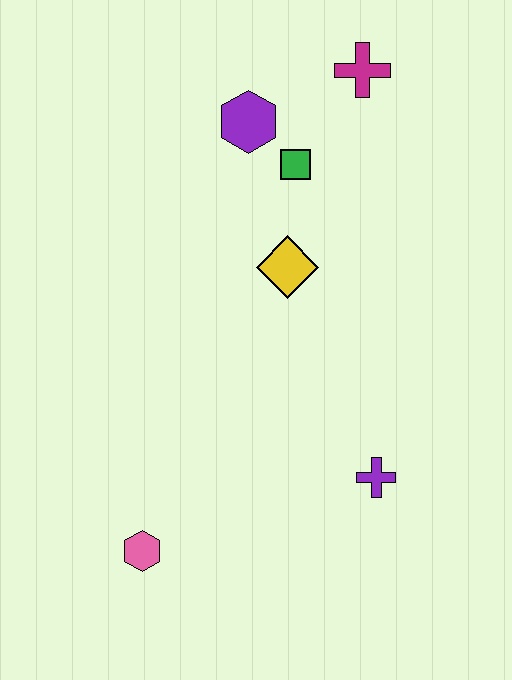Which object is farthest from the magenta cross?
The pink hexagon is farthest from the magenta cross.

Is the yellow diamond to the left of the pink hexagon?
No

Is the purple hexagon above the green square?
Yes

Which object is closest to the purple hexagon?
The green square is closest to the purple hexagon.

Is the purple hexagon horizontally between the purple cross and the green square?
No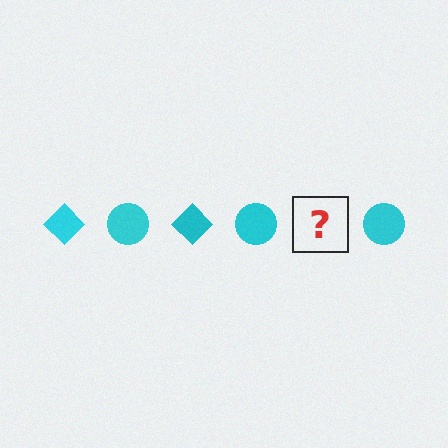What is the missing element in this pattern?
The missing element is a cyan diamond.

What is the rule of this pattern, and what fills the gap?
The rule is that the pattern cycles through diamond, circle shapes in cyan. The gap should be filled with a cyan diamond.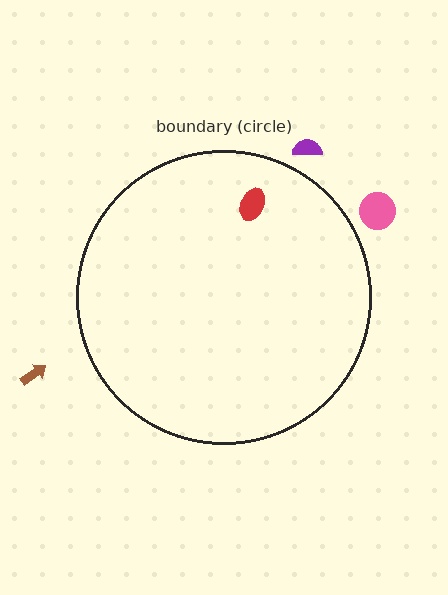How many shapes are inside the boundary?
1 inside, 3 outside.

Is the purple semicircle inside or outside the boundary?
Outside.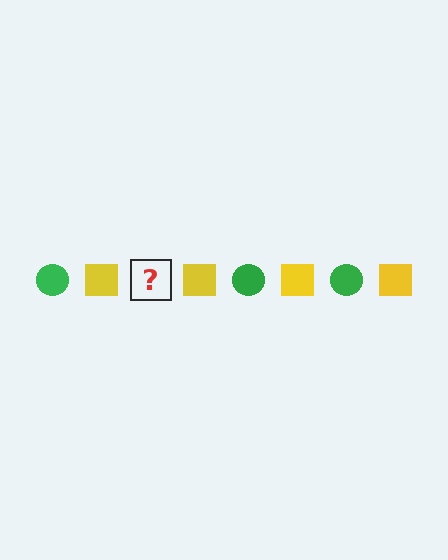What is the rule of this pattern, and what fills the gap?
The rule is that the pattern alternates between green circle and yellow square. The gap should be filled with a green circle.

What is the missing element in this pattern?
The missing element is a green circle.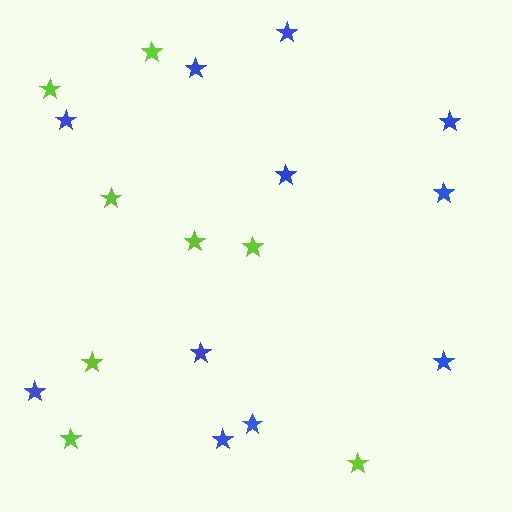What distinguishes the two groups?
There are 2 groups: one group of lime stars (8) and one group of blue stars (11).